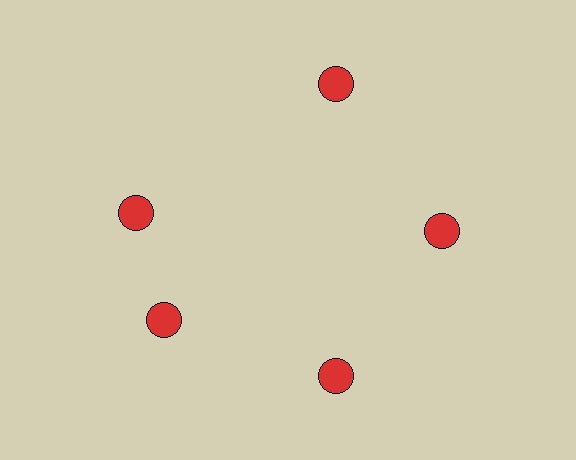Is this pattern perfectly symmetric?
No. The 5 red circles are arranged in a ring, but one element near the 10 o'clock position is rotated out of alignment along the ring, breaking the 5-fold rotational symmetry.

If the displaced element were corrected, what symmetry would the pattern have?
It would have 5-fold rotational symmetry — the pattern would map onto itself every 72 degrees.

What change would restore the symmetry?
The symmetry would be restored by rotating it back into even spacing with its neighbors so that all 5 circles sit at equal angles and equal distance from the center.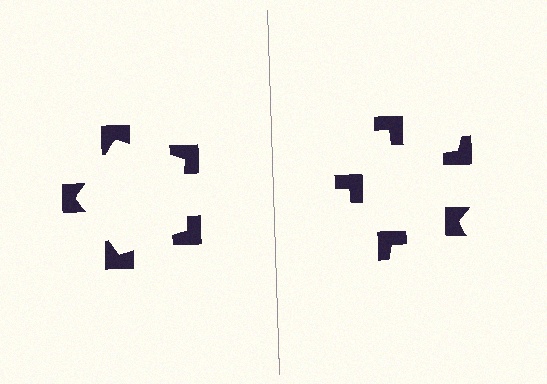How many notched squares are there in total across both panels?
10 — 5 on each side.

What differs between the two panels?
The notched squares are positioned identically on both sides; only the wedge orientations differ. On the left they align to a pentagon; on the right they are misaligned.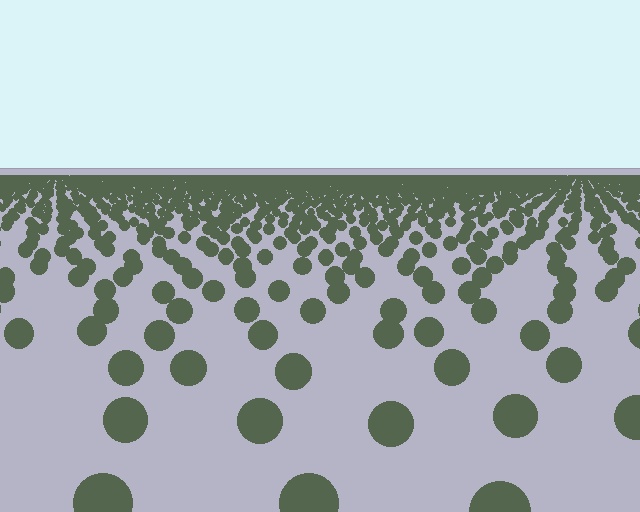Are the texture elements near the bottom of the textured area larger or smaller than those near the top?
Larger. Near the bottom, elements are closer to the viewer and appear at a bigger on-screen size.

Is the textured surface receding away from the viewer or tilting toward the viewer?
The surface is receding away from the viewer. Texture elements get smaller and denser toward the top.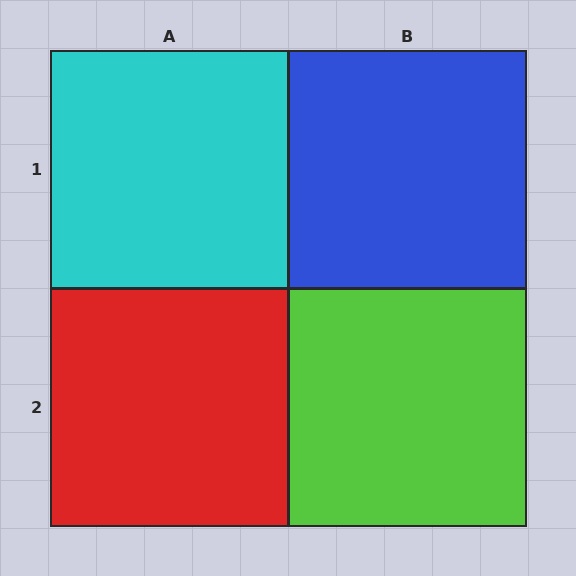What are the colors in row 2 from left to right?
Red, lime.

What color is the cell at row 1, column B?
Blue.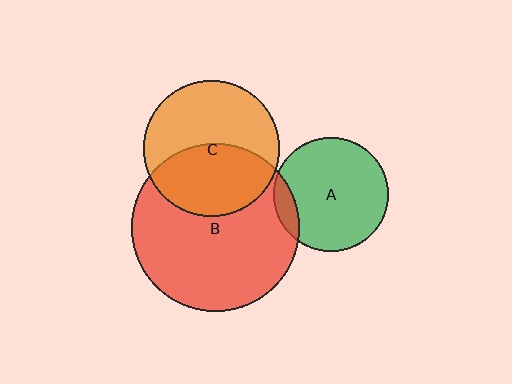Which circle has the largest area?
Circle B (red).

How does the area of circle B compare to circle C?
Approximately 1.5 times.